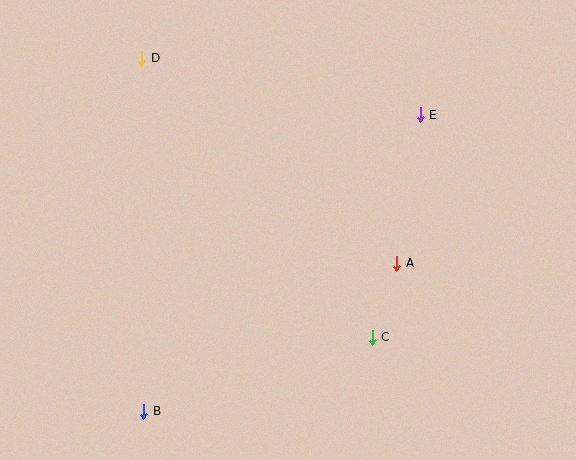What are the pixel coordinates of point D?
Point D is at (142, 58).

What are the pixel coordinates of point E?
Point E is at (420, 115).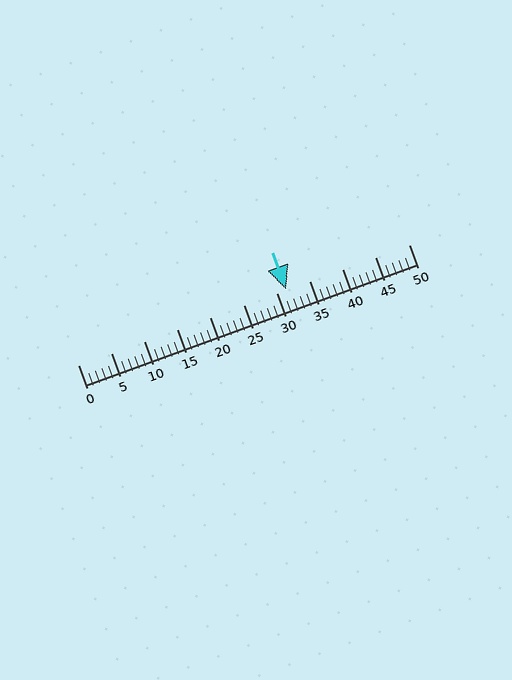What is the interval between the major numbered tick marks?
The major tick marks are spaced 5 units apart.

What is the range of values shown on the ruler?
The ruler shows values from 0 to 50.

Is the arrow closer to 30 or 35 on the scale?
The arrow is closer to 30.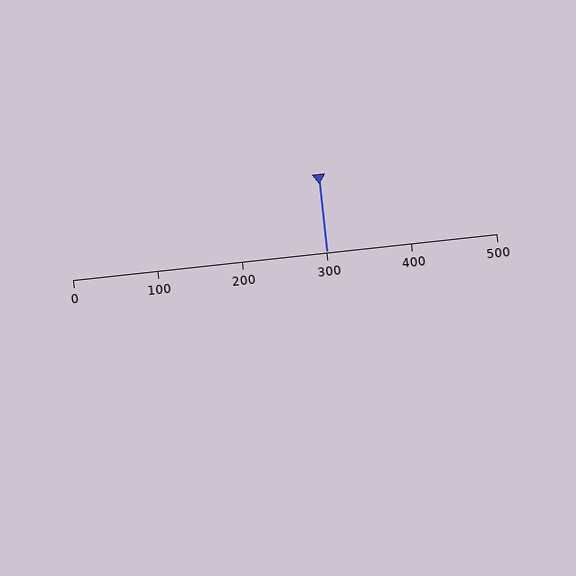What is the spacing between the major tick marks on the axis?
The major ticks are spaced 100 apart.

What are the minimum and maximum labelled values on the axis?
The axis runs from 0 to 500.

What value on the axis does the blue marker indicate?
The marker indicates approximately 300.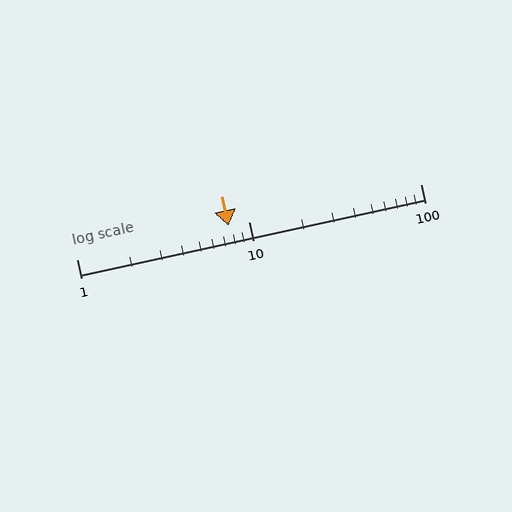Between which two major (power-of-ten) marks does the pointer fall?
The pointer is between 1 and 10.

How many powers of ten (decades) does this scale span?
The scale spans 2 decades, from 1 to 100.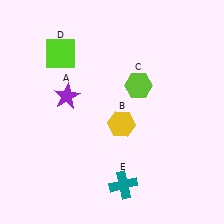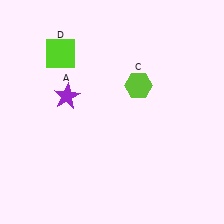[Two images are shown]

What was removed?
The teal cross (E), the yellow hexagon (B) were removed in Image 2.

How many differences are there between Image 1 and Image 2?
There are 2 differences between the two images.